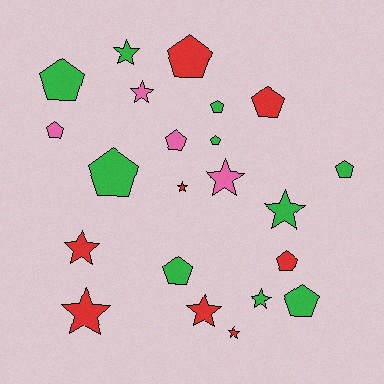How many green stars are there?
There are 3 green stars.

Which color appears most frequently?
Green, with 10 objects.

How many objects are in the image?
There are 22 objects.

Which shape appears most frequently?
Pentagon, with 12 objects.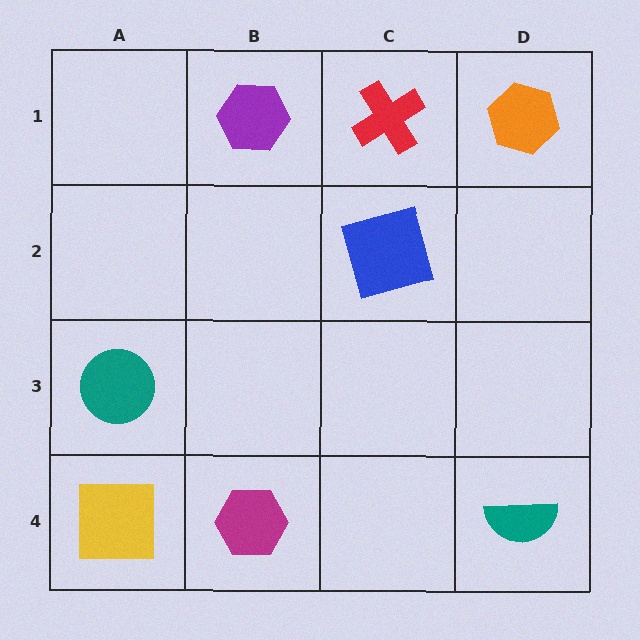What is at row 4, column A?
A yellow square.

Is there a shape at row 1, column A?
No, that cell is empty.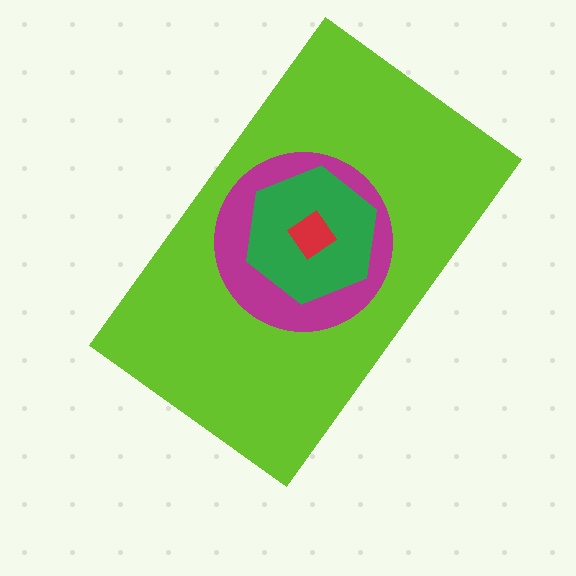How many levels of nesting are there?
4.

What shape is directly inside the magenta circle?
The green hexagon.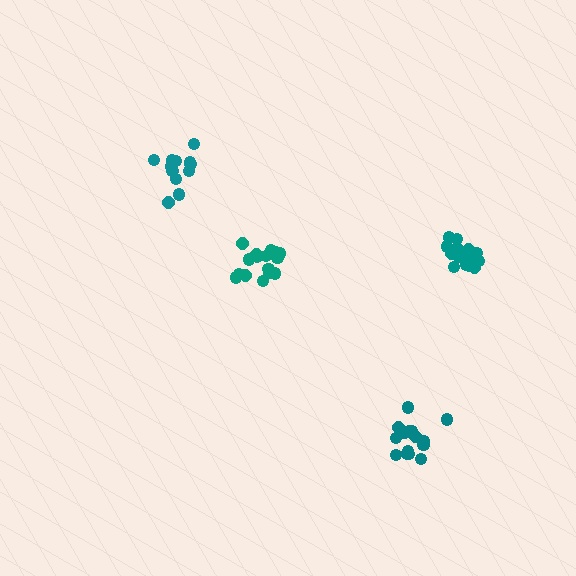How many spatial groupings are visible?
There are 4 spatial groupings.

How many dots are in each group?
Group 1: 17 dots, Group 2: 12 dots, Group 3: 15 dots, Group 4: 16 dots (60 total).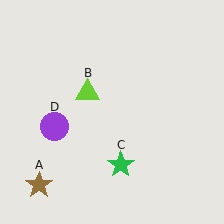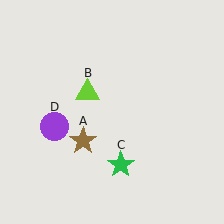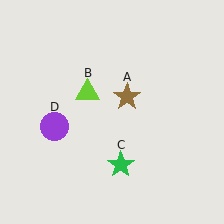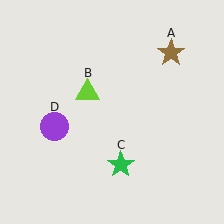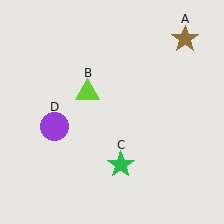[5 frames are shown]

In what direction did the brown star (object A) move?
The brown star (object A) moved up and to the right.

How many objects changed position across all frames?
1 object changed position: brown star (object A).